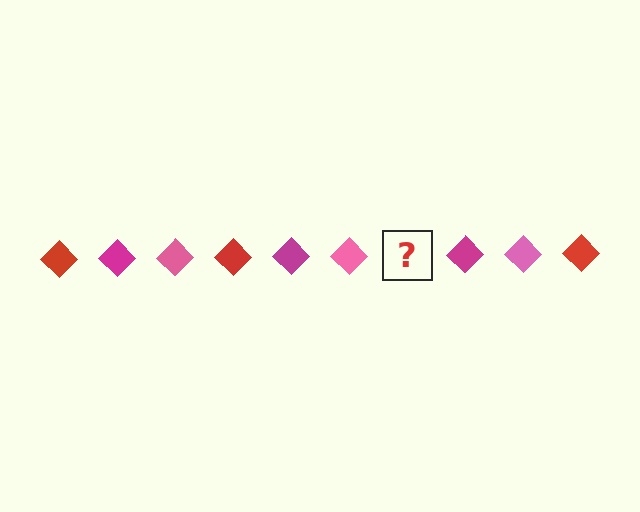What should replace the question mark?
The question mark should be replaced with a red diamond.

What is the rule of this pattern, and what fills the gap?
The rule is that the pattern cycles through red, magenta, pink diamonds. The gap should be filled with a red diamond.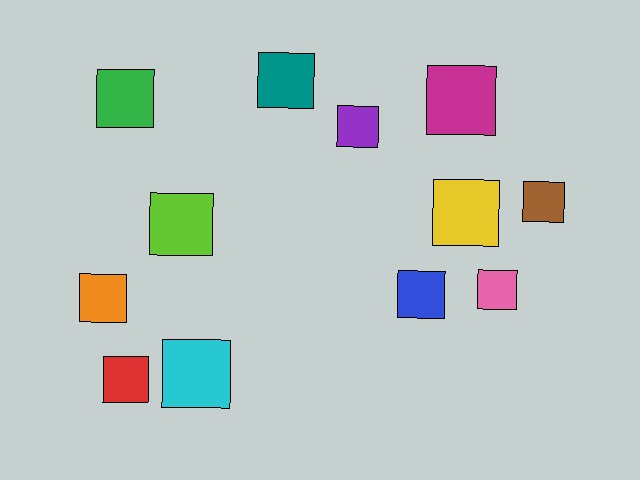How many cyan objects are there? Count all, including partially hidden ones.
There is 1 cyan object.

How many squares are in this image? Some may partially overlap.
There are 12 squares.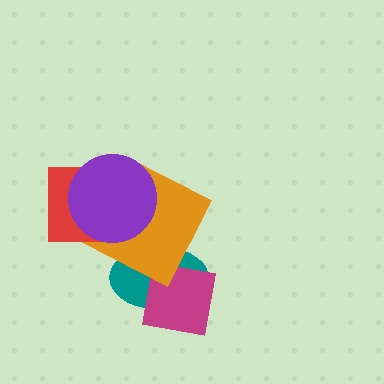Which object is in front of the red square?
The purple circle is in front of the red square.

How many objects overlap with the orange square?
3 objects overlap with the orange square.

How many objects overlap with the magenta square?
1 object overlaps with the magenta square.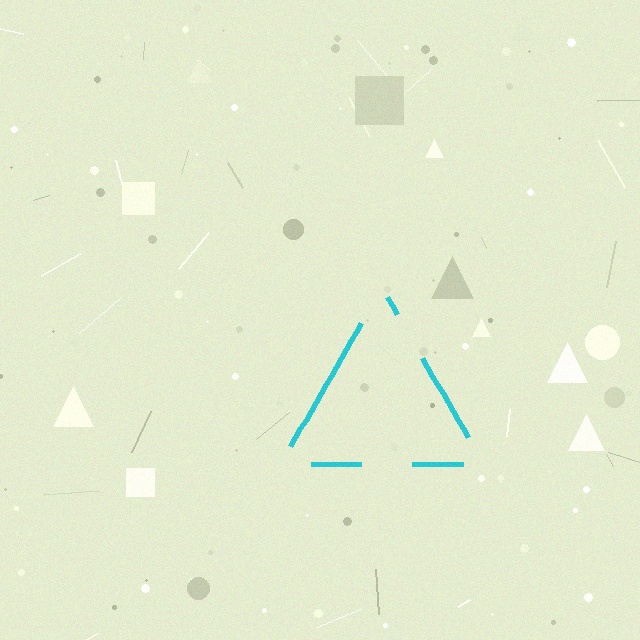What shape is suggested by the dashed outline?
The dashed outline suggests a triangle.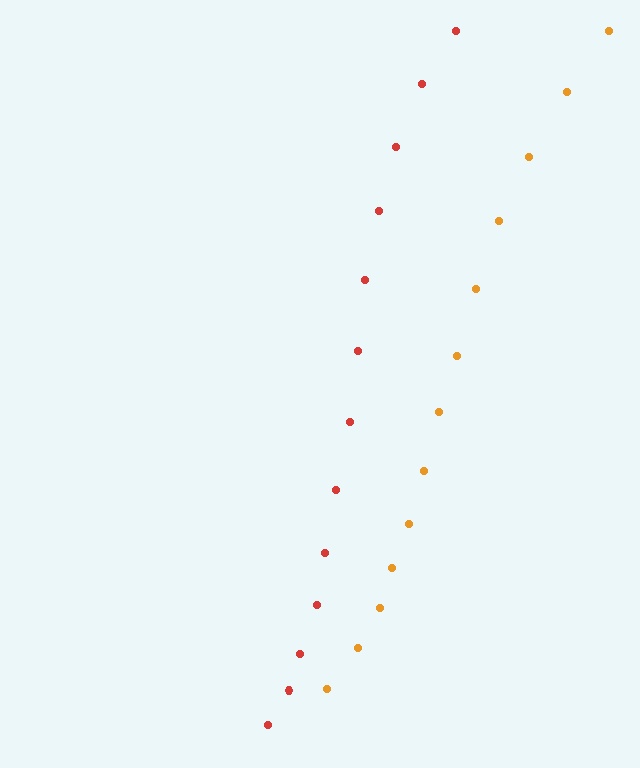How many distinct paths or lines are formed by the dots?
There are 2 distinct paths.